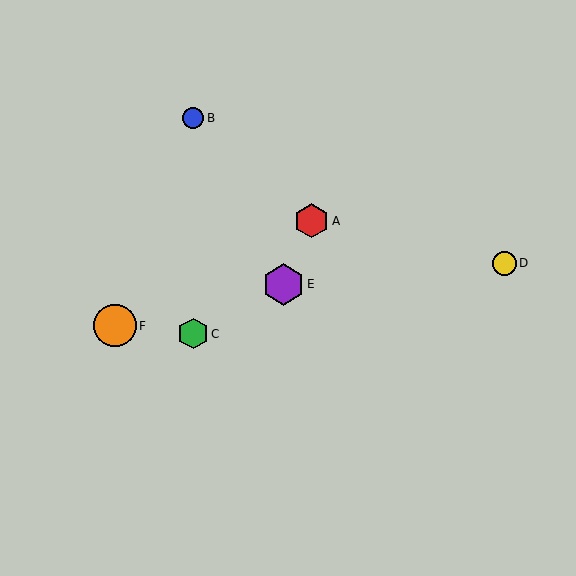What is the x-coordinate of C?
Object C is at x≈193.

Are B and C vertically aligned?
Yes, both are at x≈193.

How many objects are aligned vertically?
2 objects (B, C) are aligned vertically.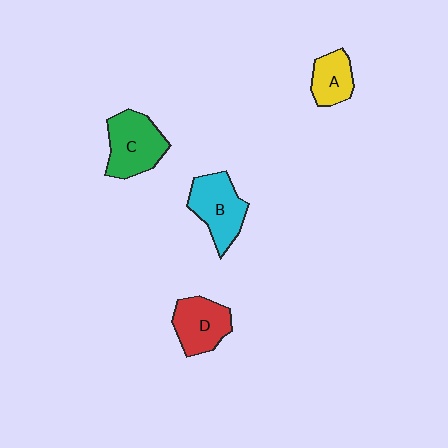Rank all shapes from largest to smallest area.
From largest to smallest: C (green), B (cyan), D (red), A (yellow).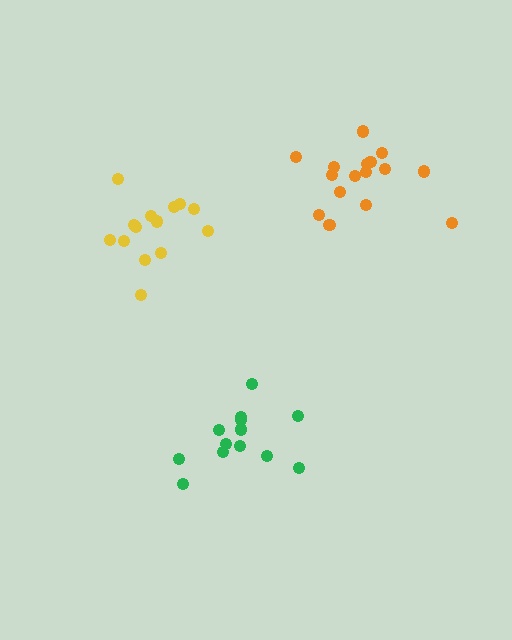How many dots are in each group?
Group 1: 14 dots, Group 2: 16 dots, Group 3: 13 dots (43 total).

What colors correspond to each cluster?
The clusters are colored: yellow, orange, green.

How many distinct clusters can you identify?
There are 3 distinct clusters.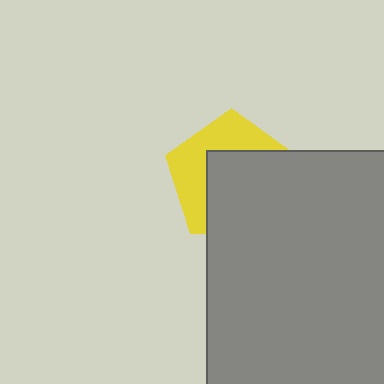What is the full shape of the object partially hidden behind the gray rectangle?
The partially hidden object is a yellow pentagon.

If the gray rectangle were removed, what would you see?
You would see the complete yellow pentagon.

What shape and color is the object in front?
The object in front is a gray rectangle.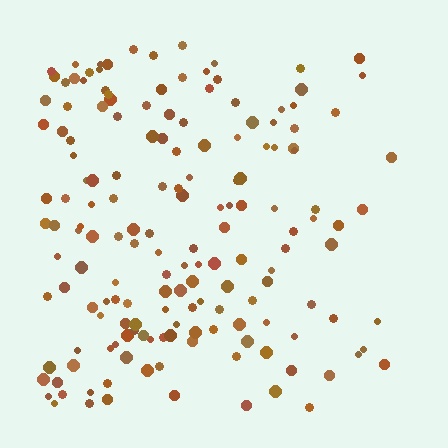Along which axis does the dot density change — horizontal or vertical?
Horizontal.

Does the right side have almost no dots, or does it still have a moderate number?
Still a moderate number, just noticeably fewer than the left.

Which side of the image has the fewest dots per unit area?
The right.